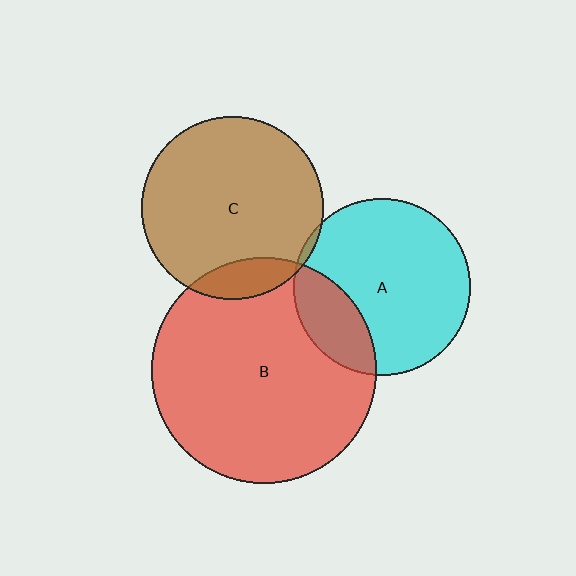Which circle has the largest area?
Circle B (red).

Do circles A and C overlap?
Yes.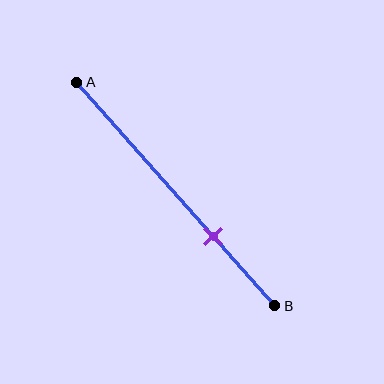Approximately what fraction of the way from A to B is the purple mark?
The purple mark is approximately 70% of the way from A to B.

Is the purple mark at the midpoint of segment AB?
No, the mark is at about 70% from A, not at the 50% midpoint.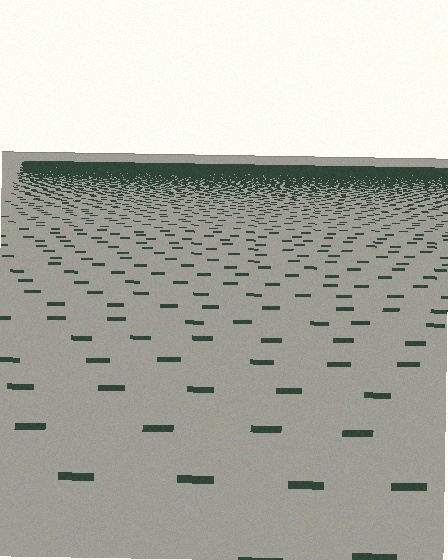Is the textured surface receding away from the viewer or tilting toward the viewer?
The surface is receding away from the viewer. Texture elements get smaller and denser toward the top.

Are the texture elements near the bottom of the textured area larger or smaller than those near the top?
Larger. Near the bottom, elements are closer to the viewer and appear at a bigger on-screen size.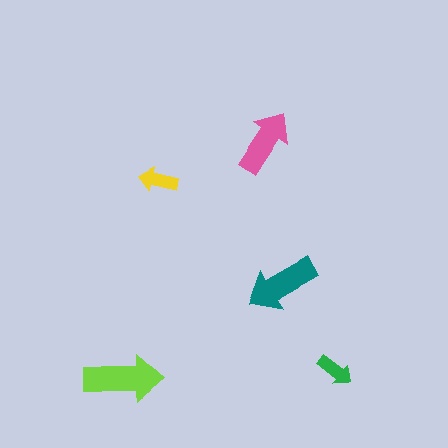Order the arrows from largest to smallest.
the lime one, the teal one, the pink one, the yellow one, the green one.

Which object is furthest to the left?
The lime arrow is leftmost.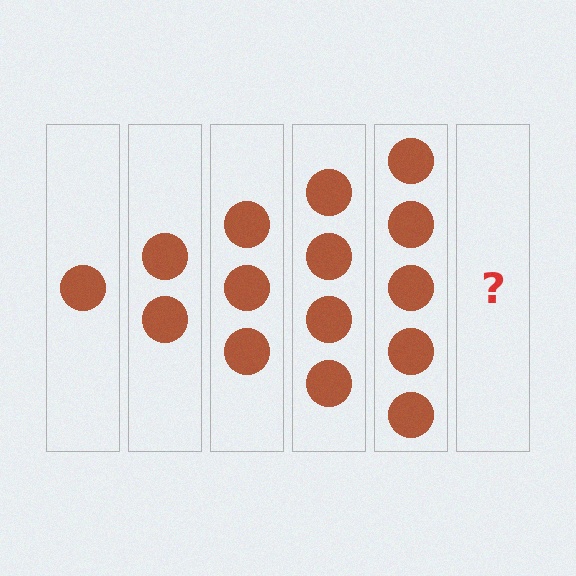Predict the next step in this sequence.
The next step is 6 circles.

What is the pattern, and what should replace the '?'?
The pattern is that each step adds one more circle. The '?' should be 6 circles.